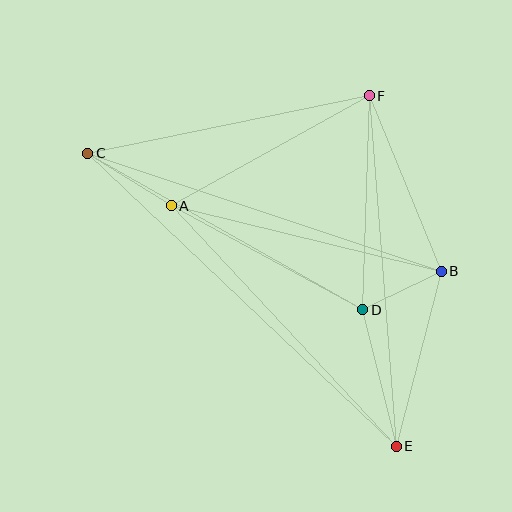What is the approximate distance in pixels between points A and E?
The distance between A and E is approximately 330 pixels.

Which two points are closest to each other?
Points B and D are closest to each other.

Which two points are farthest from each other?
Points C and E are farthest from each other.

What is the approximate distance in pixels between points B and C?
The distance between B and C is approximately 373 pixels.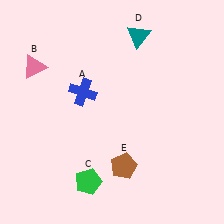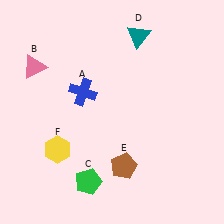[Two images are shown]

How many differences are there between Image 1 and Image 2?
There is 1 difference between the two images.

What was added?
A yellow hexagon (F) was added in Image 2.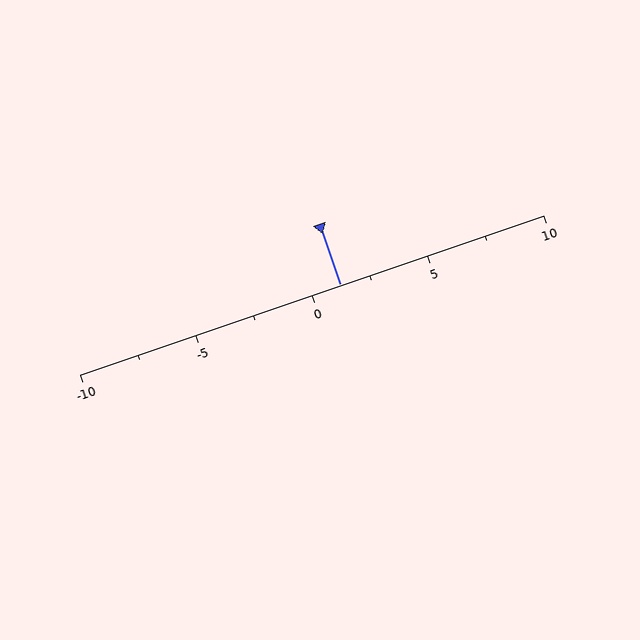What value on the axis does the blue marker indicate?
The marker indicates approximately 1.2.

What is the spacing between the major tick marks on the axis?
The major ticks are spaced 5 apart.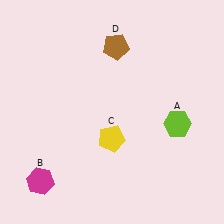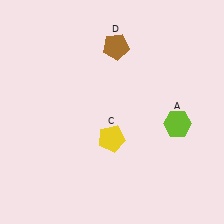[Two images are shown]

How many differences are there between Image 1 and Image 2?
There is 1 difference between the two images.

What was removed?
The magenta hexagon (B) was removed in Image 2.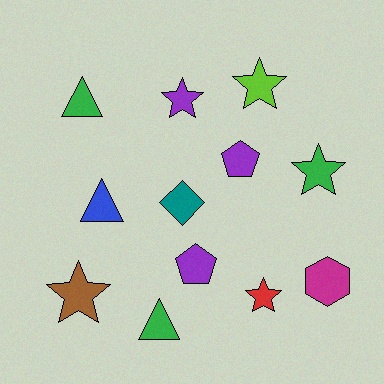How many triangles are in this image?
There are 3 triangles.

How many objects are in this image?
There are 12 objects.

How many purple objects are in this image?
There are 3 purple objects.